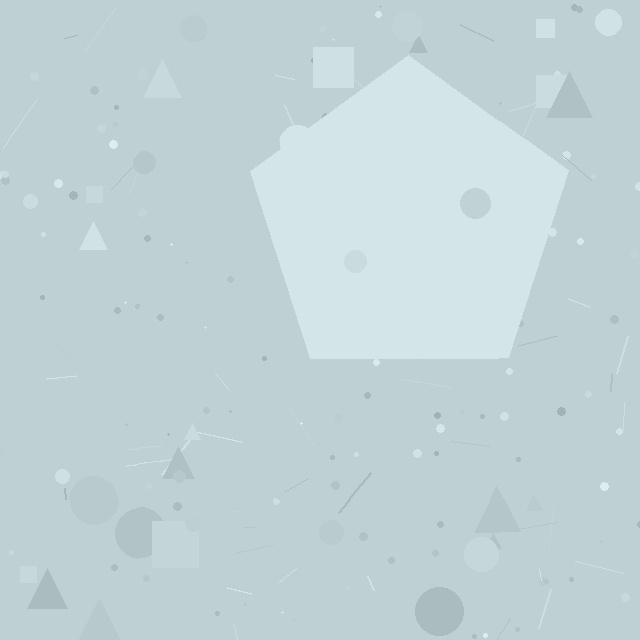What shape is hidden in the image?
A pentagon is hidden in the image.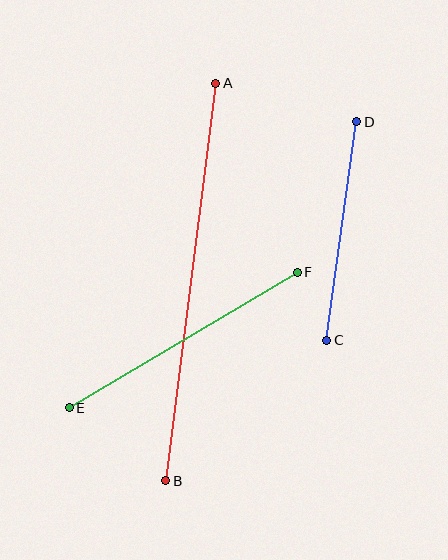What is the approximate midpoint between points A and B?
The midpoint is at approximately (191, 282) pixels.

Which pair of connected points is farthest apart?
Points A and B are farthest apart.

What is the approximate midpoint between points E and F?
The midpoint is at approximately (183, 340) pixels.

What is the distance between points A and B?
The distance is approximately 400 pixels.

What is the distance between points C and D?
The distance is approximately 221 pixels.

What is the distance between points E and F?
The distance is approximately 265 pixels.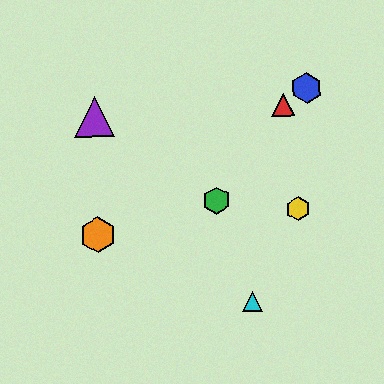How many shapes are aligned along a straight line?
3 shapes (the red triangle, the blue hexagon, the orange hexagon) are aligned along a straight line.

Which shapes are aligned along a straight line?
The red triangle, the blue hexagon, the orange hexagon are aligned along a straight line.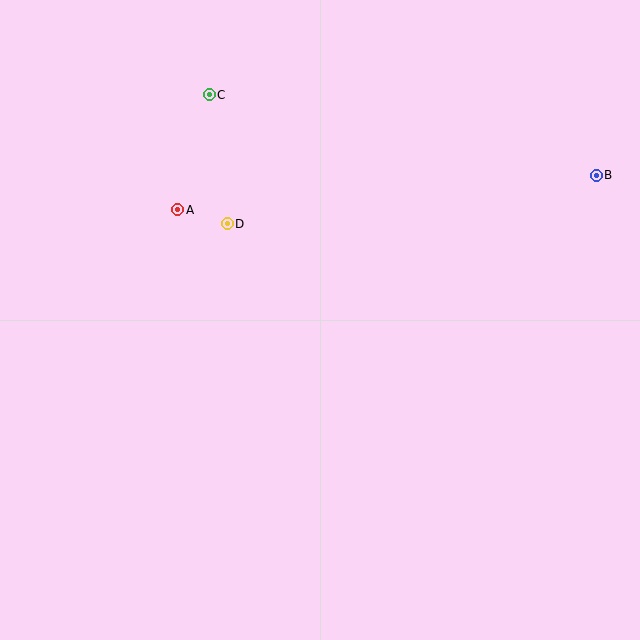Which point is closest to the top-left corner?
Point C is closest to the top-left corner.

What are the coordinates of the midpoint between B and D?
The midpoint between B and D is at (412, 199).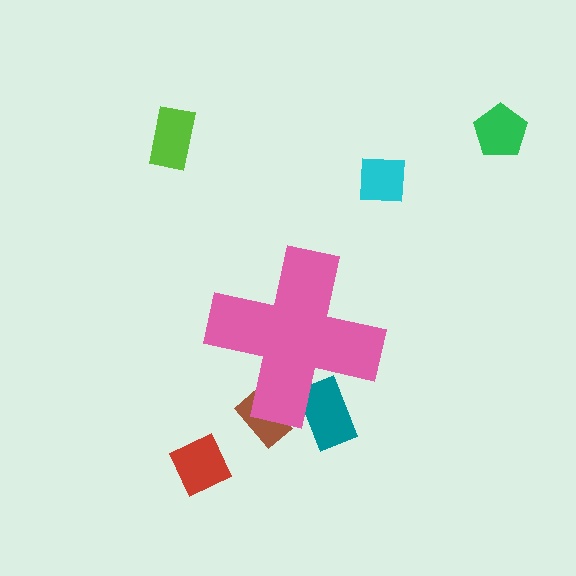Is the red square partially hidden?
No, the red square is fully visible.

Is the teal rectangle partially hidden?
Yes, the teal rectangle is partially hidden behind the pink cross.